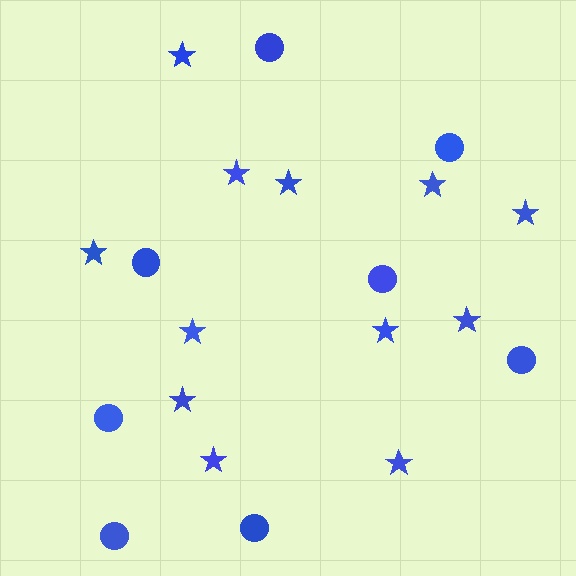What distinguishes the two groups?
There are 2 groups: one group of stars (12) and one group of circles (8).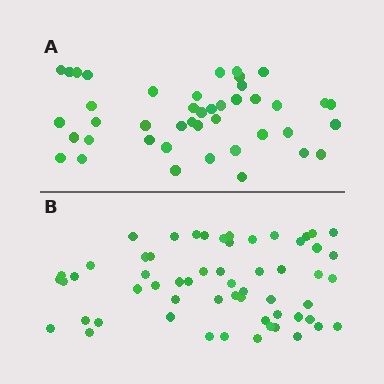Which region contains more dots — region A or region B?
Region B (the bottom region) has more dots.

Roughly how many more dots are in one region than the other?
Region B has approximately 15 more dots than region A.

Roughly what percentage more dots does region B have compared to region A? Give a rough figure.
About 35% more.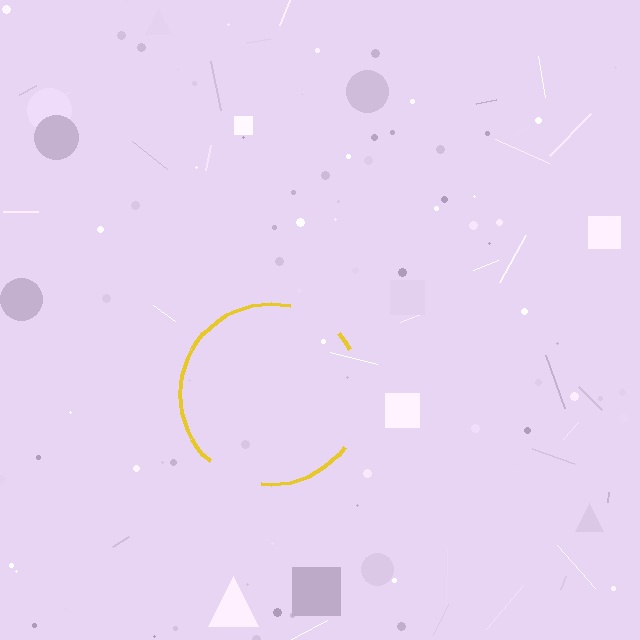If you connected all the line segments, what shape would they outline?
They would outline a circle.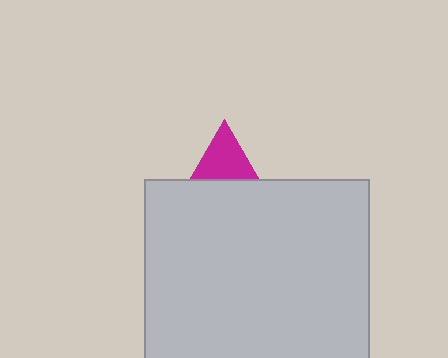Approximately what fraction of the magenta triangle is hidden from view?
Roughly 65% of the magenta triangle is hidden behind the light gray rectangle.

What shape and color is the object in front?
The object in front is a light gray rectangle.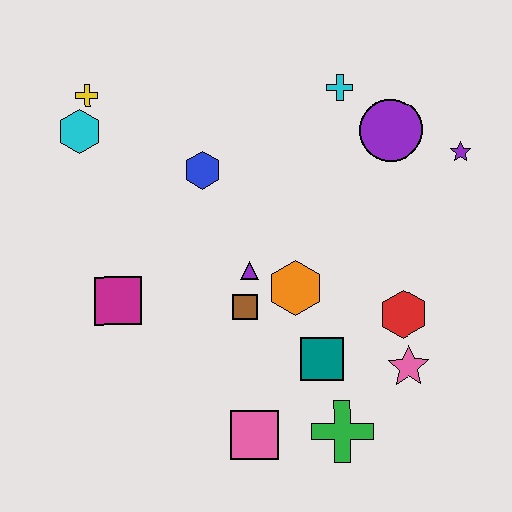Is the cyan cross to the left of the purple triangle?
No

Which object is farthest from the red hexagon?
The yellow cross is farthest from the red hexagon.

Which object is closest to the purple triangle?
The brown square is closest to the purple triangle.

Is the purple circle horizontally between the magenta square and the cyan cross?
No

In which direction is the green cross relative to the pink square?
The green cross is to the right of the pink square.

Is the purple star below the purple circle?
Yes